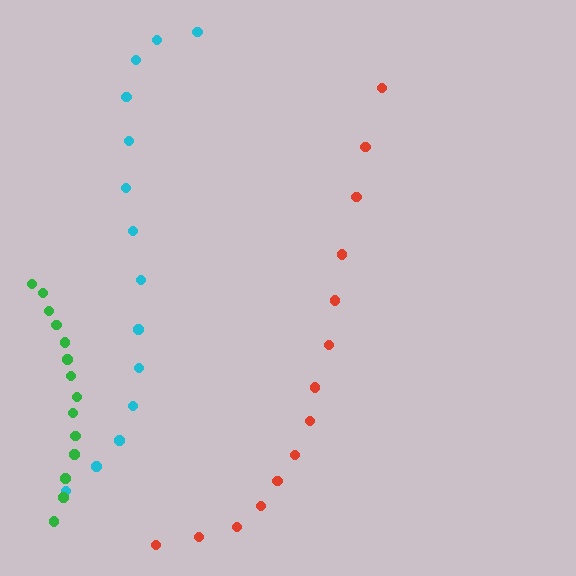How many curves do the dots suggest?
There are 3 distinct paths.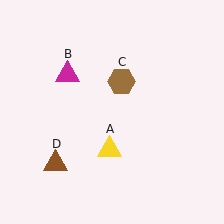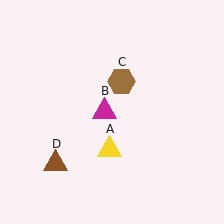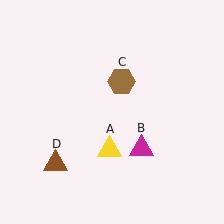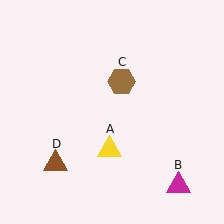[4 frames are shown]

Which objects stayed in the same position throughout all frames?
Yellow triangle (object A) and brown hexagon (object C) and brown triangle (object D) remained stationary.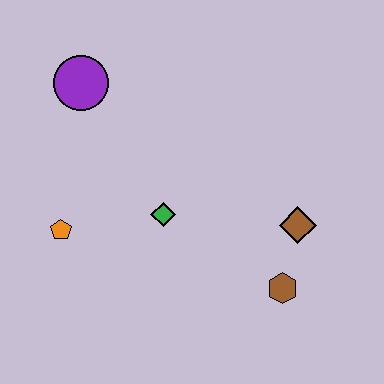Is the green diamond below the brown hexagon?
No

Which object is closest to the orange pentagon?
The green diamond is closest to the orange pentagon.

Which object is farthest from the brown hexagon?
The purple circle is farthest from the brown hexagon.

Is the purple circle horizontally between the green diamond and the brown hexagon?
No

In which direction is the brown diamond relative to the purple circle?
The brown diamond is to the right of the purple circle.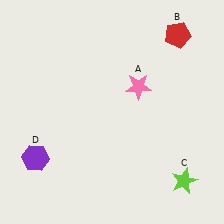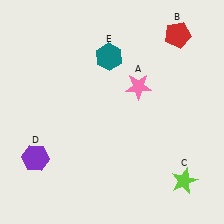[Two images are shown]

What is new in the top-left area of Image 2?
A teal hexagon (E) was added in the top-left area of Image 2.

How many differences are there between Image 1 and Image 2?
There is 1 difference between the two images.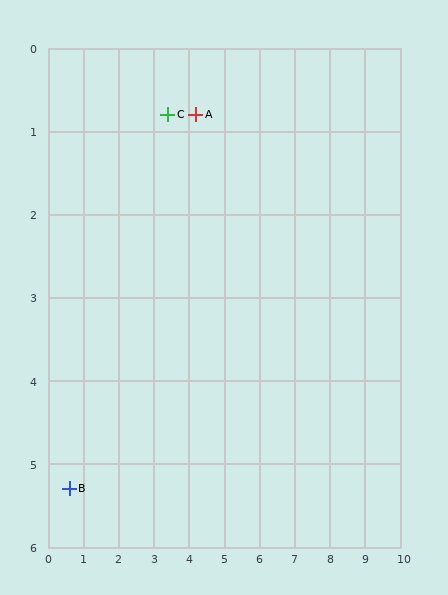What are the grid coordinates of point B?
Point B is at approximately (0.6, 5.3).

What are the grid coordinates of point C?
Point C is at approximately (3.4, 0.8).